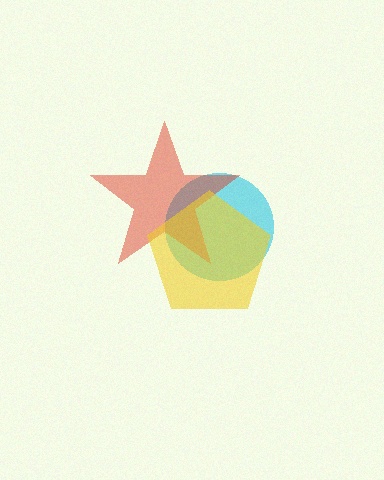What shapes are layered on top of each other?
The layered shapes are: a cyan circle, a red star, a yellow pentagon.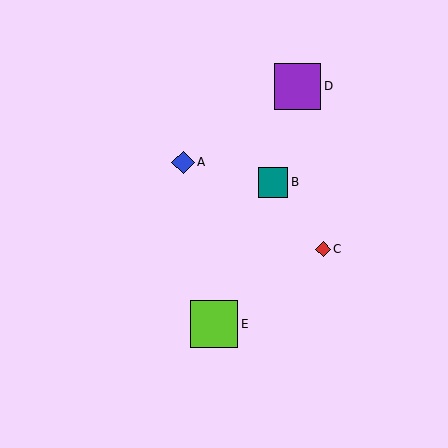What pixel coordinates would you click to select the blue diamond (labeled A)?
Click at (183, 162) to select the blue diamond A.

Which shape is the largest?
The lime square (labeled E) is the largest.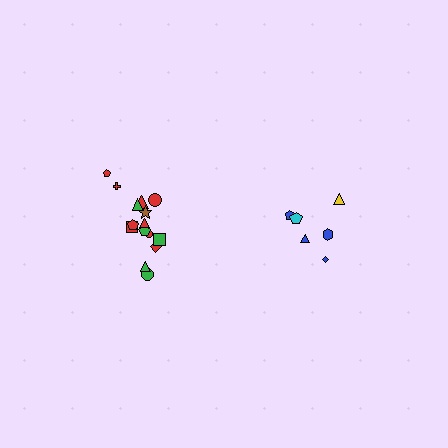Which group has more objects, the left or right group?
The left group.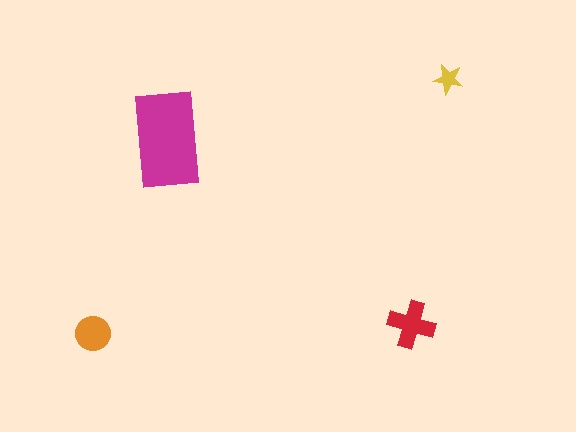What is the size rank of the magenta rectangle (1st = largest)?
1st.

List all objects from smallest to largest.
The yellow star, the orange circle, the red cross, the magenta rectangle.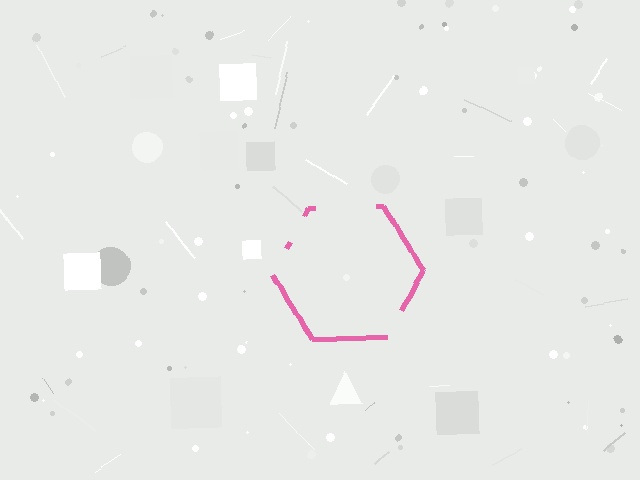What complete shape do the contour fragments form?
The contour fragments form a hexagon.